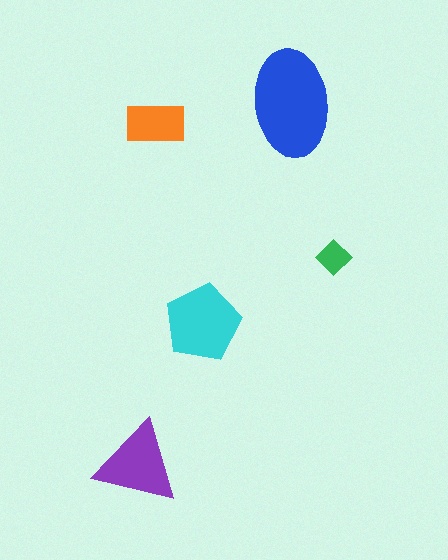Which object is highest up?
The blue ellipse is topmost.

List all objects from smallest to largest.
The green diamond, the orange rectangle, the purple triangle, the cyan pentagon, the blue ellipse.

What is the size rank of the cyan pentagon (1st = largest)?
2nd.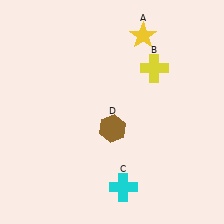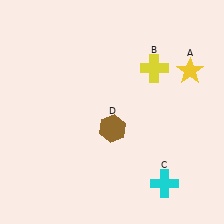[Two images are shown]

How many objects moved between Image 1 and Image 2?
2 objects moved between the two images.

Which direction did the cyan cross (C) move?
The cyan cross (C) moved right.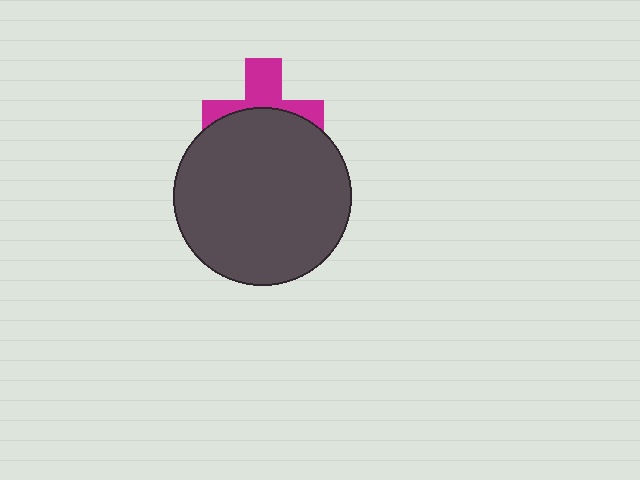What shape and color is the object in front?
The object in front is a dark gray circle.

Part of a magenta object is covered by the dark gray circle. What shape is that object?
It is a cross.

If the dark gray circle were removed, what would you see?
You would see the complete magenta cross.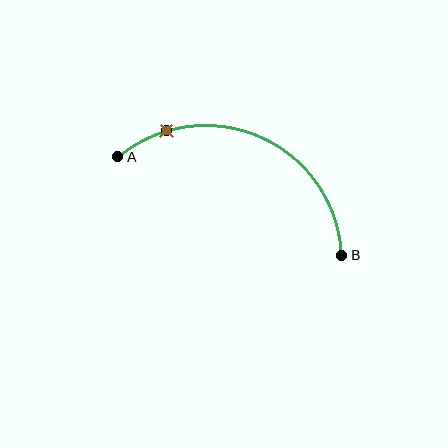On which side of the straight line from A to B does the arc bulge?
The arc bulges above the straight line connecting A and B.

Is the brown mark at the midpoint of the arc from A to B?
No. The brown mark lies on the arc but is closer to endpoint A. The arc midpoint would be at the point on the curve equidistant along the arc from both A and B.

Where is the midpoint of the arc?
The arc midpoint is the point on the curve farthest from the straight line joining A and B. It sits above that line.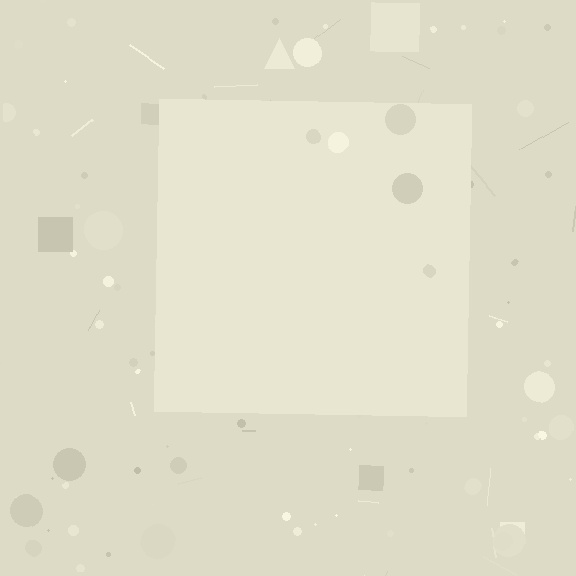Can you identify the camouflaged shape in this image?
The camouflaged shape is a square.